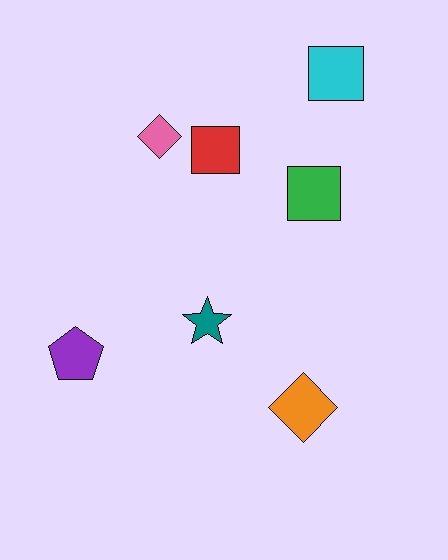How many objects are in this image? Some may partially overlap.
There are 7 objects.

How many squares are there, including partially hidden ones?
There are 3 squares.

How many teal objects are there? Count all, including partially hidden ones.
There is 1 teal object.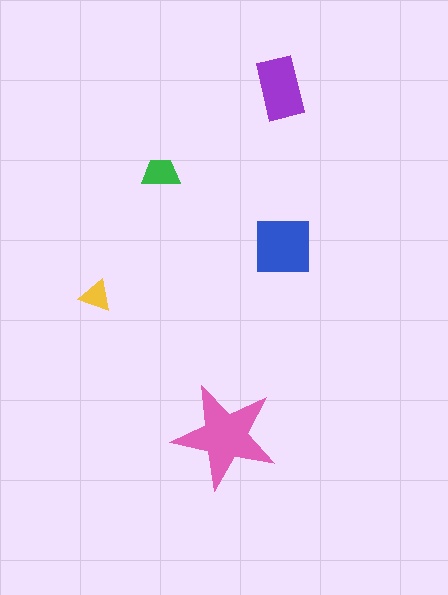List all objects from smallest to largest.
The yellow triangle, the green trapezoid, the purple rectangle, the blue square, the pink star.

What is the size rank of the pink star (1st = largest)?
1st.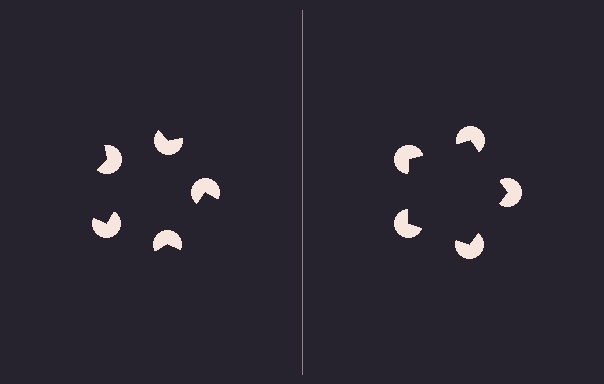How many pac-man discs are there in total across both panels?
10 — 5 on each side.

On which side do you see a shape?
An illusory pentagon appears on the right side. On the left side the wedge cuts are rotated, so no coherent shape forms.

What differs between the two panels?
The pac-man discs are positioned identically on both sides; only the wedge orientations differ. On the right they align to a pentagon; on the left they are misaligned.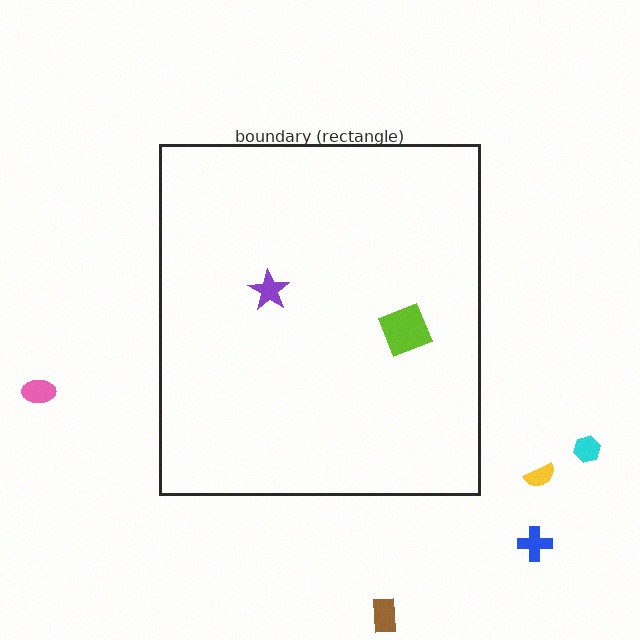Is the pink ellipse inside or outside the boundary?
Outside.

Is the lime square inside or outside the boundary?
Inside.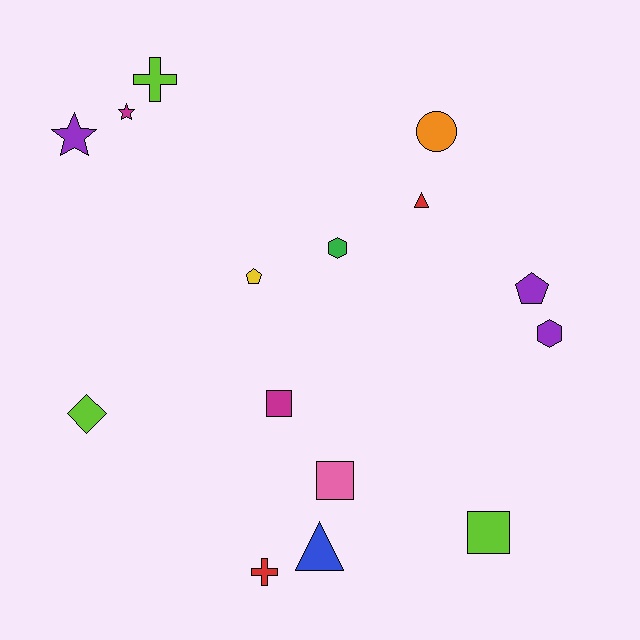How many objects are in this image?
There are 15 objects.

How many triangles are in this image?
There are 2 triangles.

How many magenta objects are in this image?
There are 2 magenta objects.